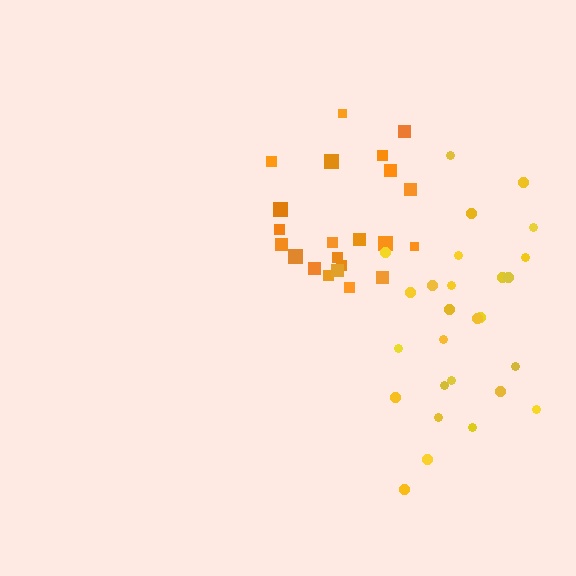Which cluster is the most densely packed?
Orange.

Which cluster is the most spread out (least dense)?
Yellow.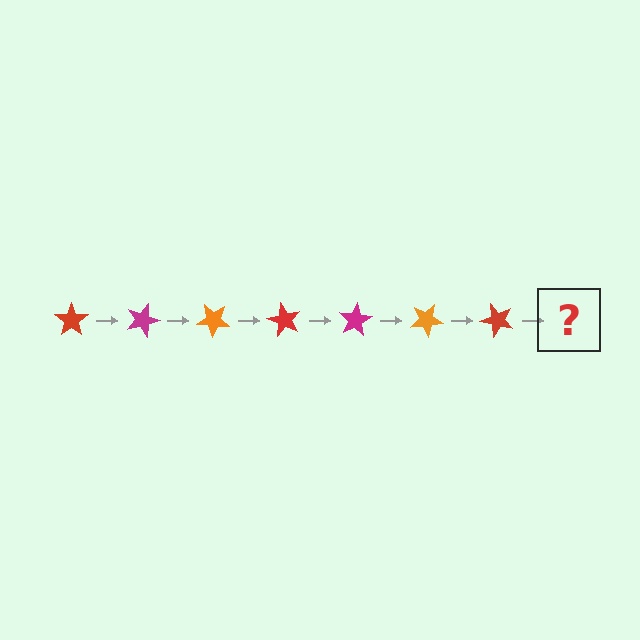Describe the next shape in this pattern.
It should be a magenta star, rotated 140 degrees from the start.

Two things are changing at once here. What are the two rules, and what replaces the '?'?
The two rules are that it rotates 20 degrees each step and the color cycles through red, magenta, and orange. The '?' should be a magenta star, rotated 140 degrees from the start.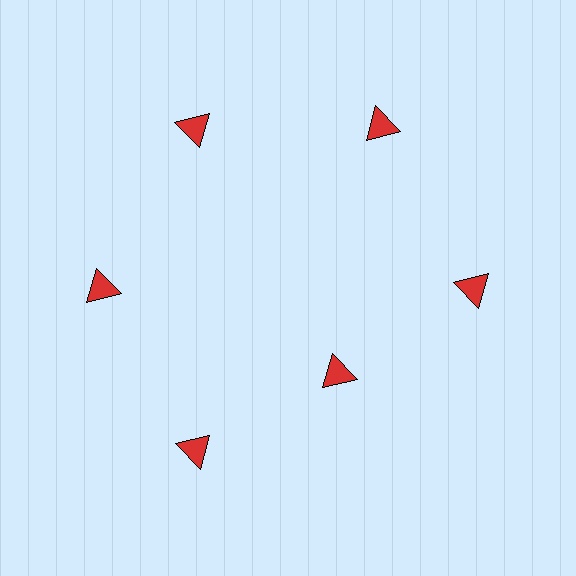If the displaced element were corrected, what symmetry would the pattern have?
It would have 6-fold rotational symmetry — the pattern would map onto itself every 60 degrees.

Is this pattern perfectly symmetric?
No. The 6 red triangles are arranged in a ring, but one element near the 5 o'clock position is pulled inward toward the center, breaking the 6-fold rotational symmetry.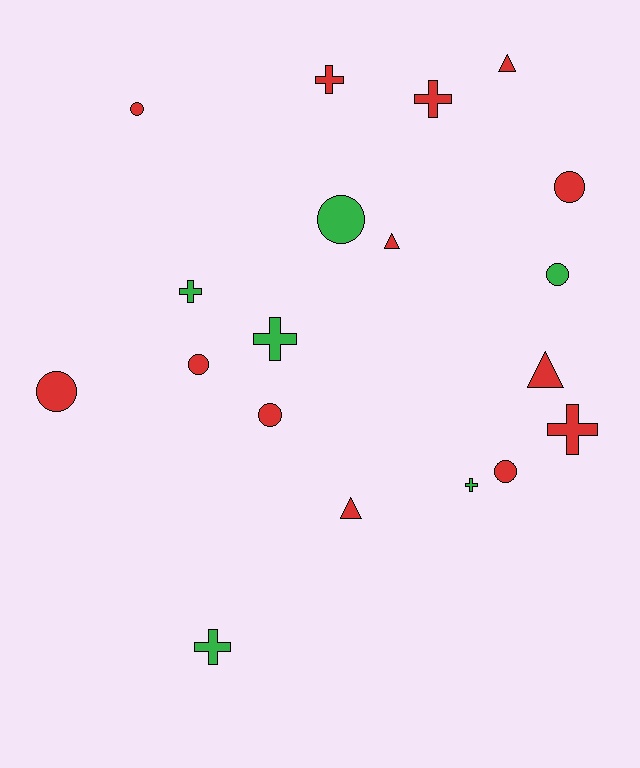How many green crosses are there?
There are 4 green crosses.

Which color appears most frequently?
Red, with 13 objects.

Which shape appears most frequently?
Circle, with 8 objects.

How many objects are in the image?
There are 19 objects.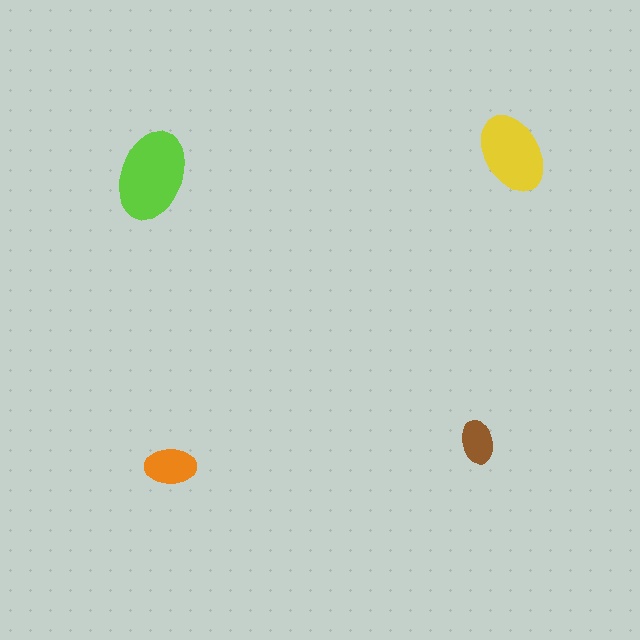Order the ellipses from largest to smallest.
the lime one, the yellow one, the orange one, the brown one.